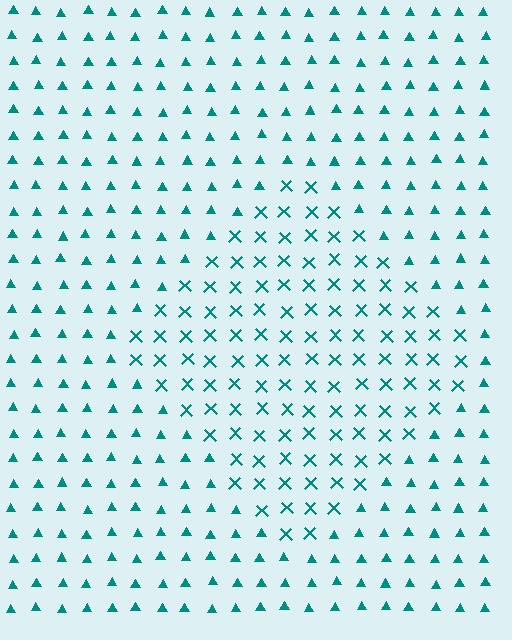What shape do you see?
I see a diamond.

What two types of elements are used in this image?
The image uses X marks inside the diamond region and triangles outside it.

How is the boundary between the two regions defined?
The boundary is defined by a change in element shape: X marks inside vs. triangles outside. All elements share the same color and spacing.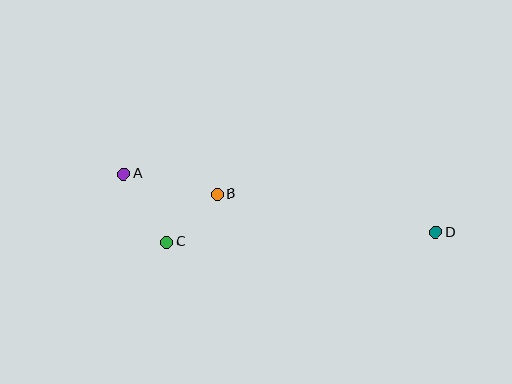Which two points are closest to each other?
Points B and C are closest to each other.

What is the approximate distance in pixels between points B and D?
The distance between B and D is approximately 222 pixels.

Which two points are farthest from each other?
Points A and D are farthest from each other.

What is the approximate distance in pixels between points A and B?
The distance between A and B is approximately 96 pixels.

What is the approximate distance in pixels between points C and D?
The distance between C and D is approximately 269 pixels.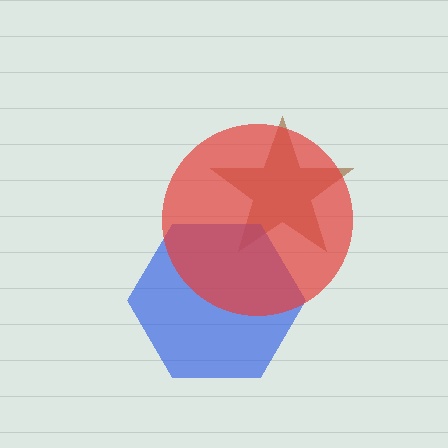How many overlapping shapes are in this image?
There are 3 overlapping shapes in the image.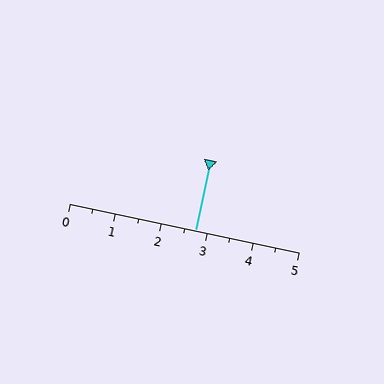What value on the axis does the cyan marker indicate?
The marker indicates approximately 2.8.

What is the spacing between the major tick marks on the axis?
The major ticks are spaced 1 apart.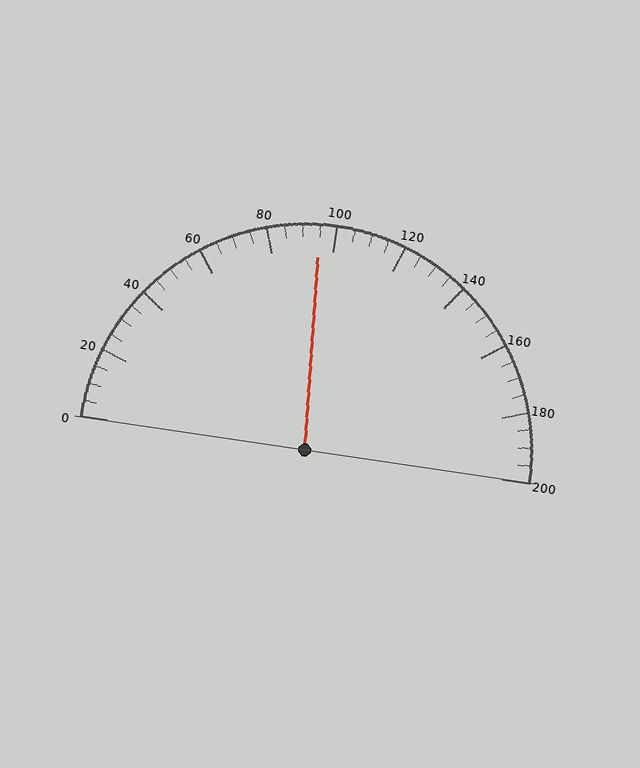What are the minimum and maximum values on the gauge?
The gauge ranges from 0 to 200.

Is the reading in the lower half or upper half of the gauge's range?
The reading is in the lower half of the range (0 to 200).